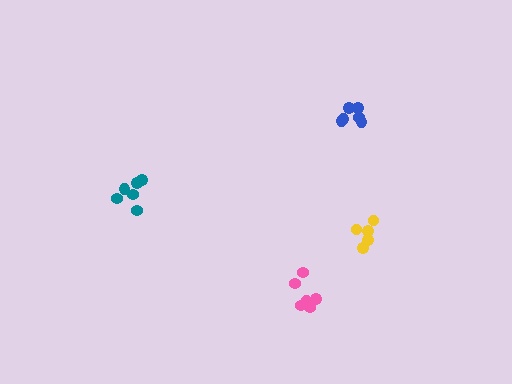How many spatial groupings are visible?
There are 4 spatial groupings.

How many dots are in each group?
Group 1: 6 dots, Group 2: 6 dots, Group 3: 6 dots, Group 4: 5 dots (23 total).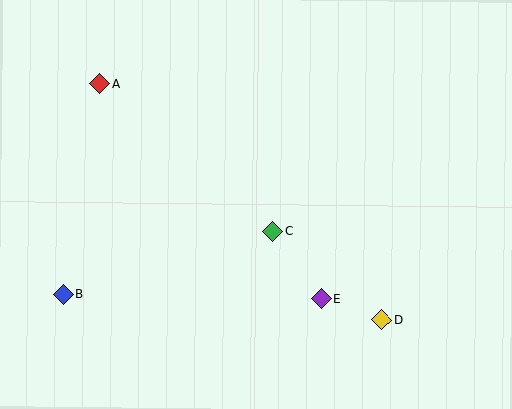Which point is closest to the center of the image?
Point C at (273, 231) is closest to the center.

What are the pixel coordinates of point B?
Point B is at (63, 294).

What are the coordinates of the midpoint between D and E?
The midpoint between D and E is at (351, 309).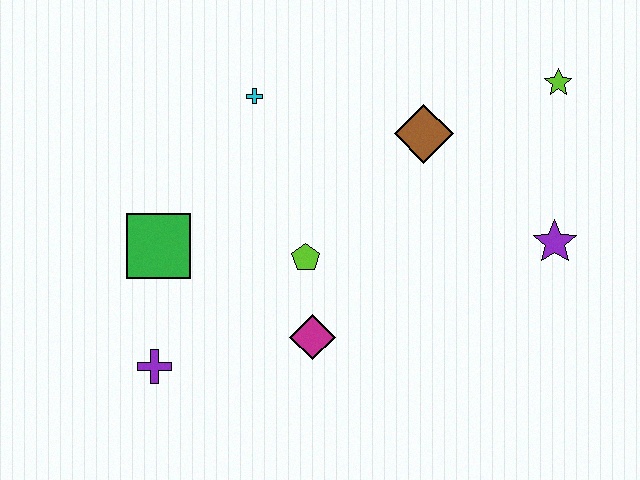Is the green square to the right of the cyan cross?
No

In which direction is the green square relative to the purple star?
The green square is to the left of the purple star.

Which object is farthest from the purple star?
The purple cross is farthest from the purple star.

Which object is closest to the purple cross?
The green square is closest to the purple cross.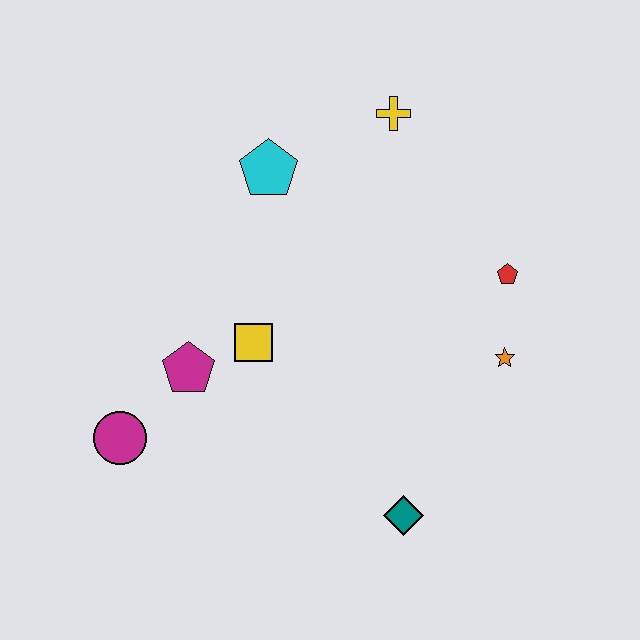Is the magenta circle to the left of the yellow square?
Yes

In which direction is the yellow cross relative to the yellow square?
The yellow cross is above the yellow square.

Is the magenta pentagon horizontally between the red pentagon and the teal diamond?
No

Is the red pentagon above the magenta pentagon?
Yes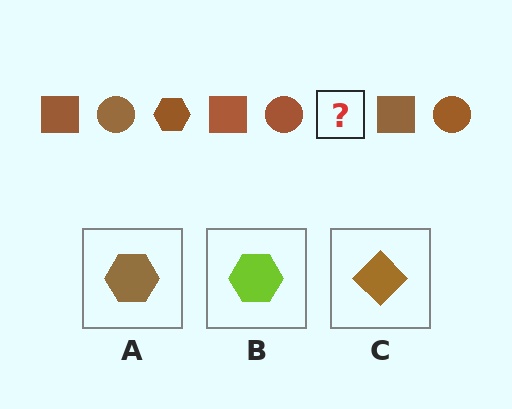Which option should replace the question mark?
Option A.